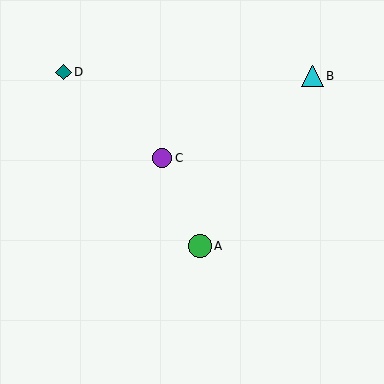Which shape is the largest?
The green circle (labeled A) is the largest.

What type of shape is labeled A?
Shape A is a green circle.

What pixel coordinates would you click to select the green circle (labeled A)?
Click at (200, 246) to select the green circle A.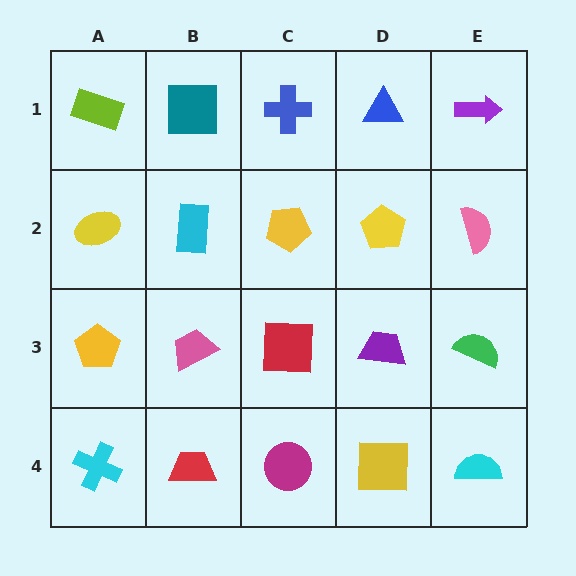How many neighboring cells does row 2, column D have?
4.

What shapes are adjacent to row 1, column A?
A yellow ellipse (row 2, column A), a teal square (row 1, column B).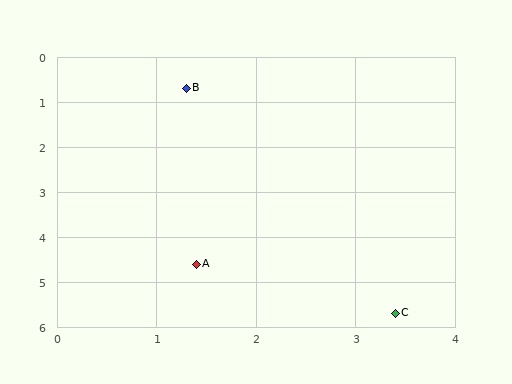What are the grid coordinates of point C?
Point C is at approximately (3.4, 5.7).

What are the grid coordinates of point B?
Point B is at approximately (1.3, 0.7).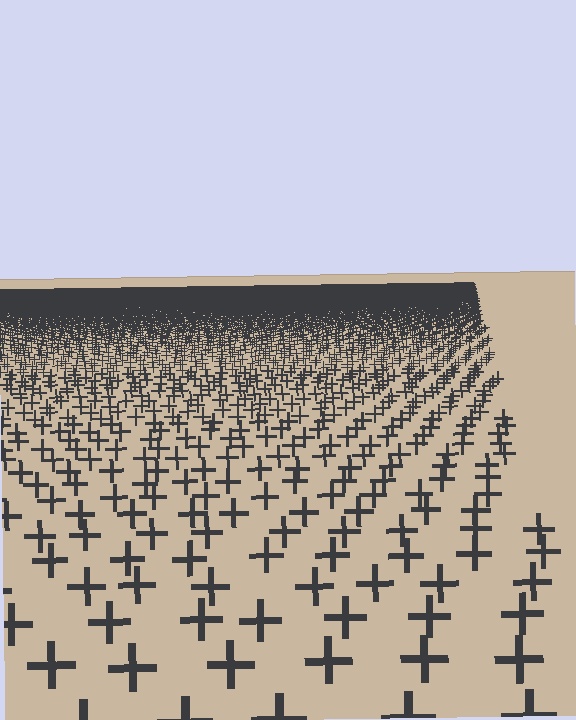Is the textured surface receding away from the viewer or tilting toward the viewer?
The surface is receding away from the viewer. Texture elements get smaller and denser toward the top.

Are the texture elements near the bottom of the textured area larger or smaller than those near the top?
Larger. Near the bottom, elements are closer to the viewer and appear at a bigger on-screen size.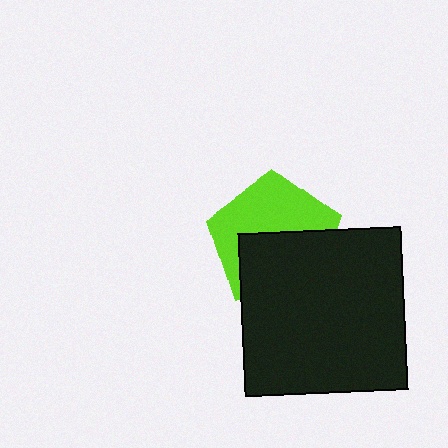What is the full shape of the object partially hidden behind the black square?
The partially hidden object is a lime pentagon.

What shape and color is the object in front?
The object in front is a black square.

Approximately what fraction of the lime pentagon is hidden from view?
Roughly 50% of the lime pentagon is hidden behind the black square.